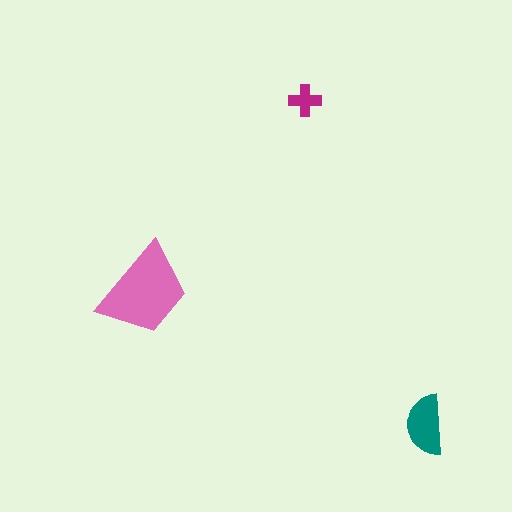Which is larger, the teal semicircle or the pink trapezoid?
The pink trapezoid.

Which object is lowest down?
The teal semicircle is bottommost.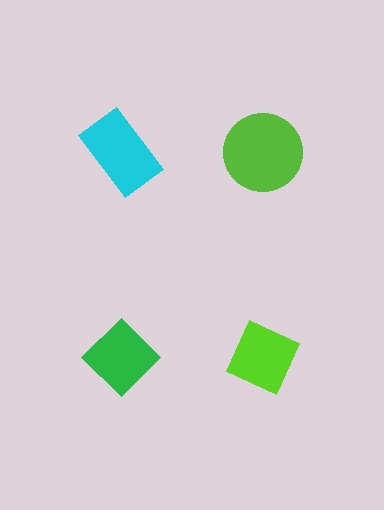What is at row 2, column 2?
A lime diamond.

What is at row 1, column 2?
A lime circle.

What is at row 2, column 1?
A green diamond.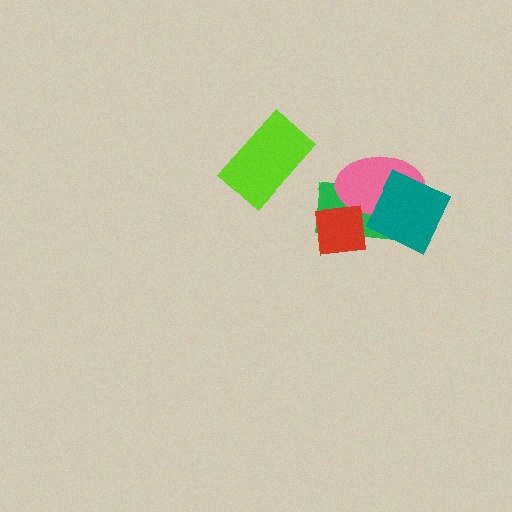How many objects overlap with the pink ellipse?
3 objects overlap with the pink ellipse.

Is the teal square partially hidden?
No, no other shape covers it.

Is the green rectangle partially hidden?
Yes, it is partially covered by another shape.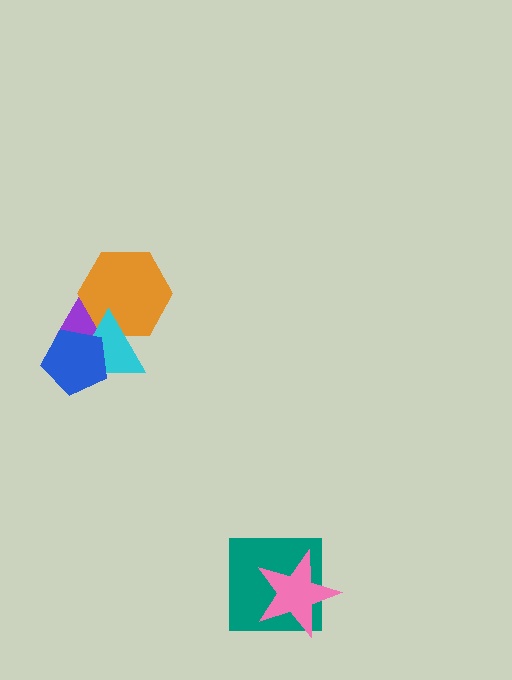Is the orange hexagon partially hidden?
Yes, it is partially covered by another shape.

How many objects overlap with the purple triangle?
3 objects overlap with the purple triangle.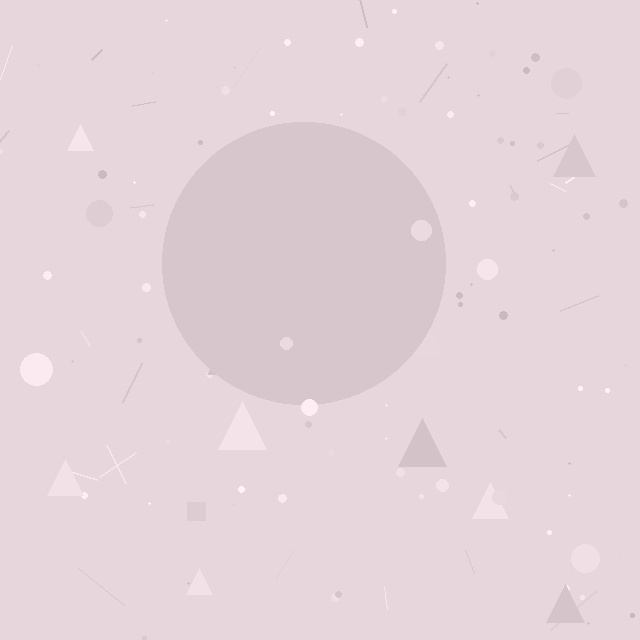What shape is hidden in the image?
A circle is hidden in the image.